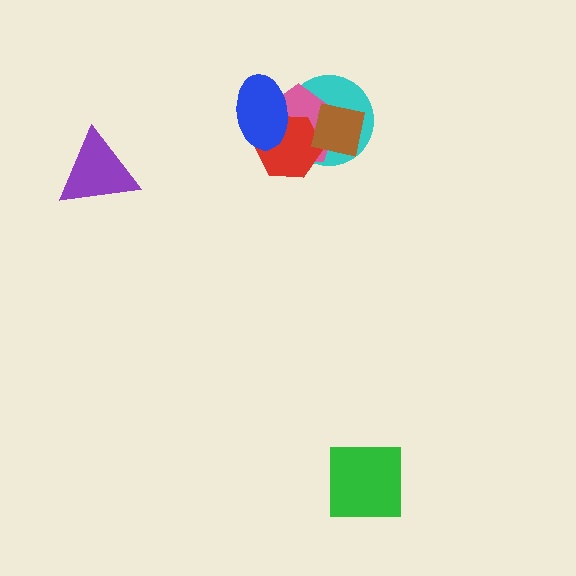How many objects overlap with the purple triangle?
0 objects overlap with the purple triangle.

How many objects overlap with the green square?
0 objects overlap with the green square.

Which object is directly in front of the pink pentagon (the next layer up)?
The red hexagon is directly in front of the pink pentagon.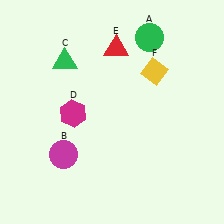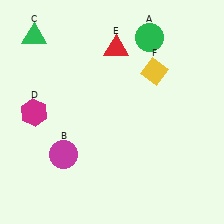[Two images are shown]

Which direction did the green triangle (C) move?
The green triangle (C) moved left.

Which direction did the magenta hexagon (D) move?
The magenta hexagon (D) moved left.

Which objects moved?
The objects that moved are: the green triangle (C), the magenta hexagon (D).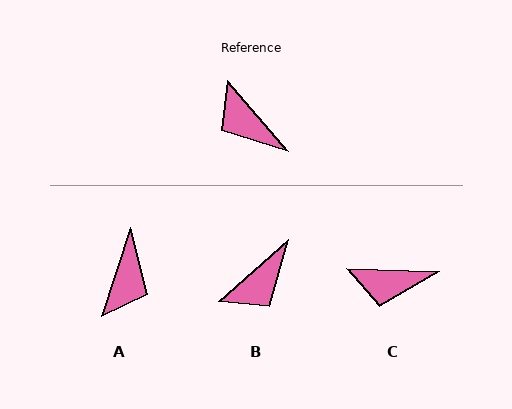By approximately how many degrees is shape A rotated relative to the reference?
Approximately 122 degrees counter-clockwise.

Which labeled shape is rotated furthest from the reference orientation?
A, about 122 degrees away.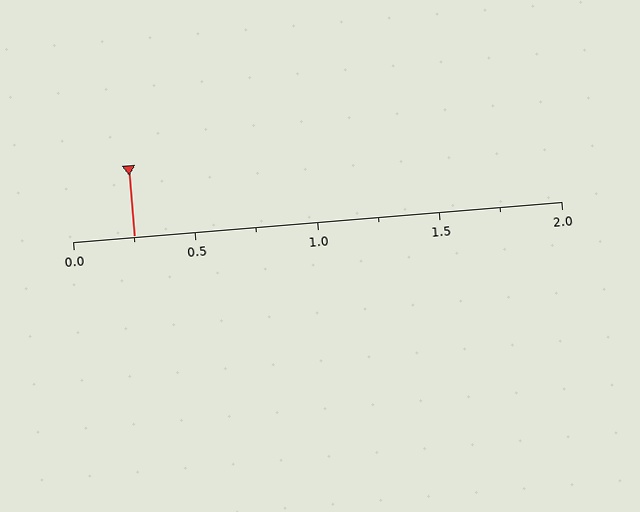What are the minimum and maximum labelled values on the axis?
The axis runs from 0.0 to 2.0.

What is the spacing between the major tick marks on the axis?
The major ticks are spaced 0.5 apart.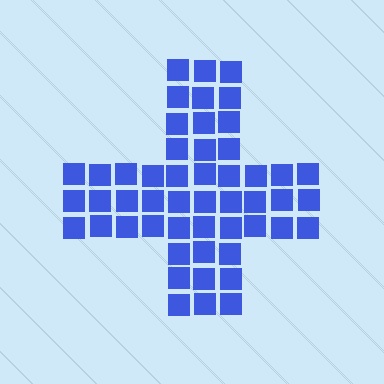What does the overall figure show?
The overall figure shows a cross.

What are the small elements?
The small elements are squares.